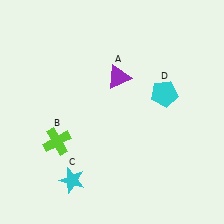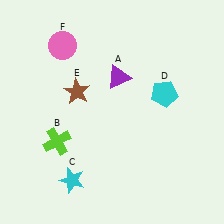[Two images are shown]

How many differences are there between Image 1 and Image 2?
There are 2 differences between the two images.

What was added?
A brown star (E), a pink circle (F) were added in Image 2.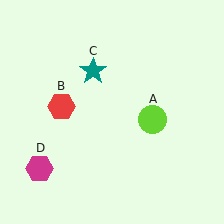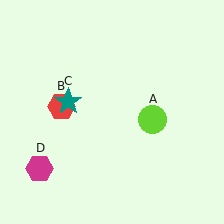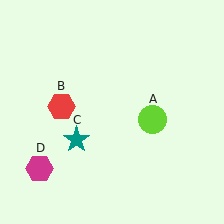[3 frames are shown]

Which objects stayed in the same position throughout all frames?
Lime circle (object A) and red hexagon (object B) and magenta hexagon (object D) remained stationary.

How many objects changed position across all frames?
1 object changed position: teal star (object C).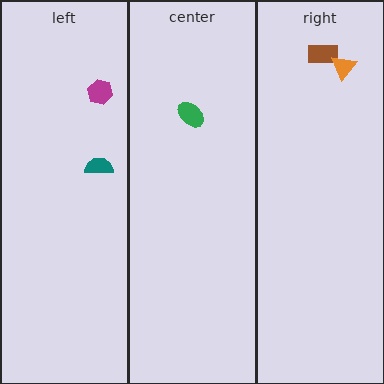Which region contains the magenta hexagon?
The left region.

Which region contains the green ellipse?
The center region.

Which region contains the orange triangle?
The right region.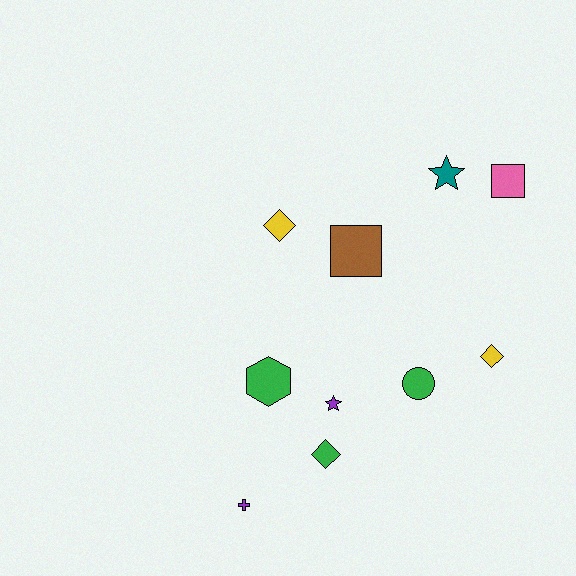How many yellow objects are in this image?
There are 2 yellow objects.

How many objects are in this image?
There are 10 objects.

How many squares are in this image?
There are 2 squares.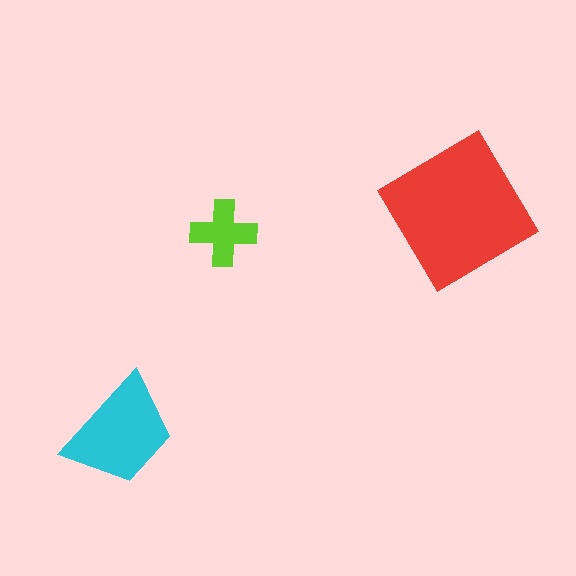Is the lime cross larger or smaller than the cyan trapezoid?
Smaller.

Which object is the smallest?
The lime cross.